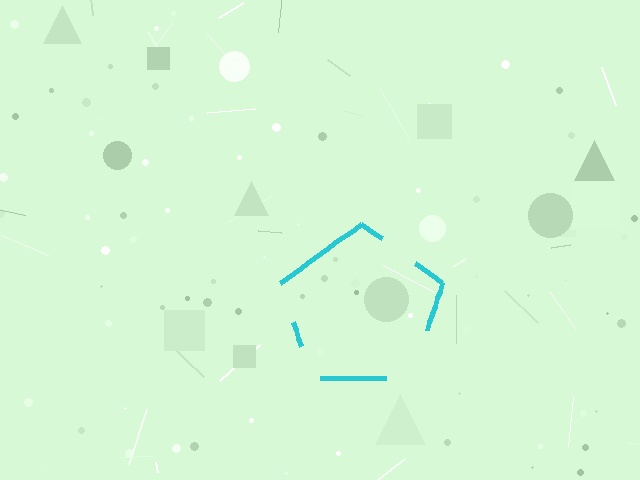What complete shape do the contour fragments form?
The contour fragments form a pentagon.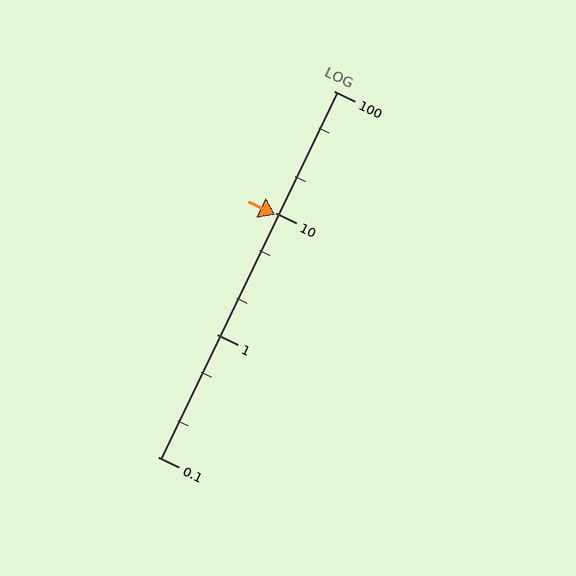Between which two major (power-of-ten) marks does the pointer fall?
The pointer is between 1 and 10.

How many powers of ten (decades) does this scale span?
The scale spans 3 decades, from 0.1 to 100.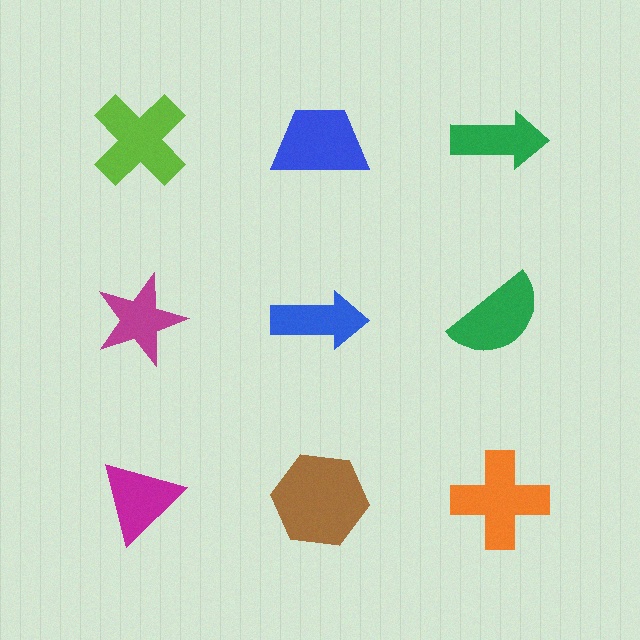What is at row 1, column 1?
A lime cross.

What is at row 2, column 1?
A magenta star.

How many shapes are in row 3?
3 shapes.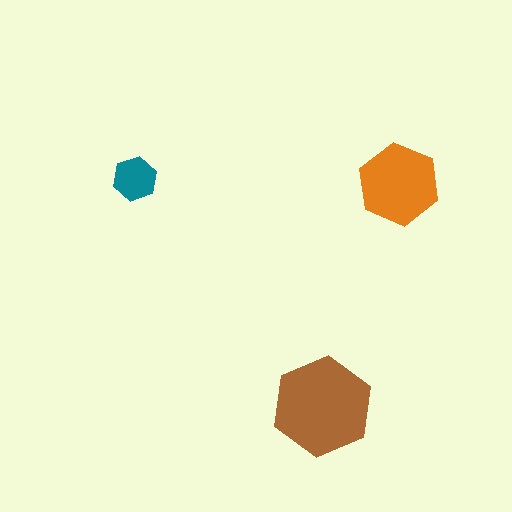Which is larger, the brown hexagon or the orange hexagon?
The brown one.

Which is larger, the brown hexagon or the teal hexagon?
The brown one.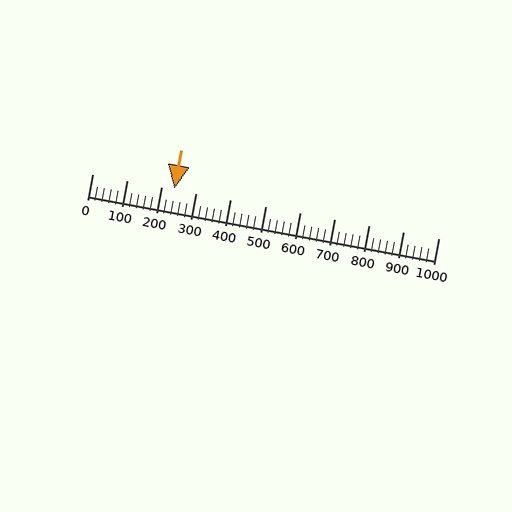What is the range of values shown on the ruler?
The ruler shows values from 0 to 1000.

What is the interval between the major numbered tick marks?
The major tick marks are spaced 100 units apart.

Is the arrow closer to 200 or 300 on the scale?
The arrow is closer to 200.